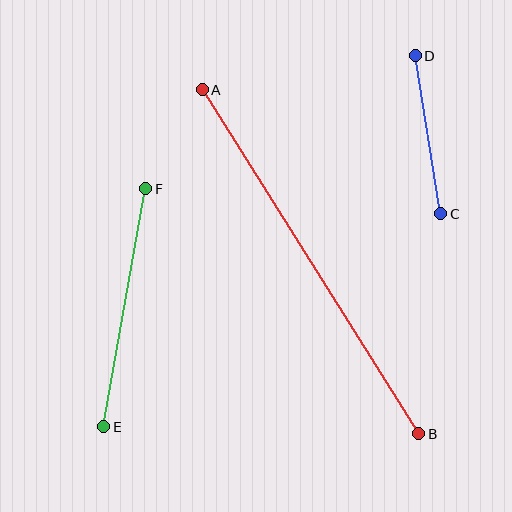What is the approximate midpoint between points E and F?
The midpoint is at approximately (125, 308) pixels.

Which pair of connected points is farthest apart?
Points A and B are farthest apart.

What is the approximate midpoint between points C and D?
The midpoint is at approximately (428, 135) pixels.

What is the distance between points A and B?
The distance is approximately 406 pixels.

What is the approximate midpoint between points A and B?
The midpoint is at approximately (311, 262) pixels.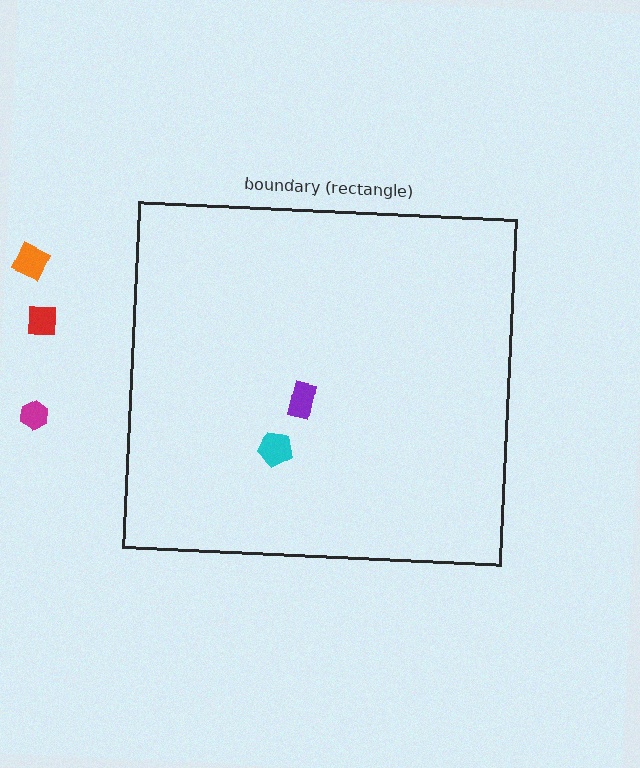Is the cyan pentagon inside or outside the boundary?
Inside.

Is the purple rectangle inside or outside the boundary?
Inside.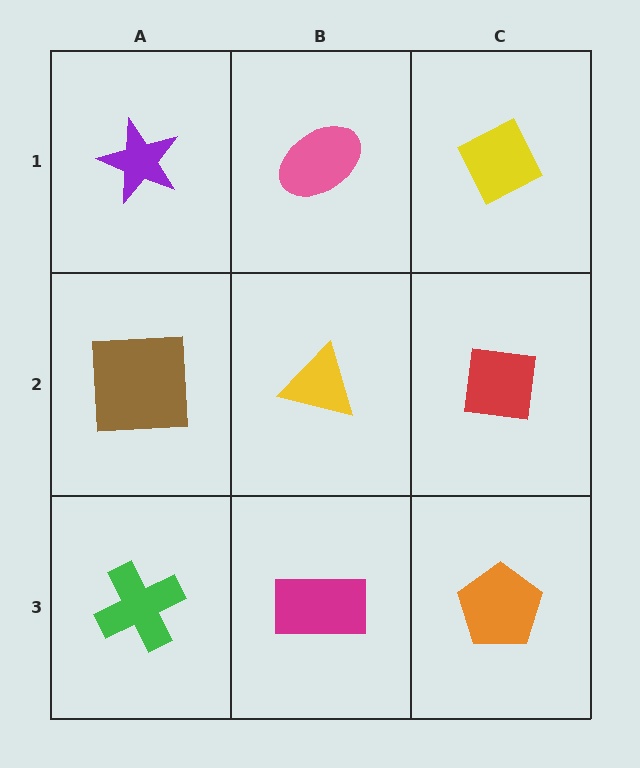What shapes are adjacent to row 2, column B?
A pink ellipse (row 1, column B), a magenta rectangle (row 3, column B), a brown square (row 2, column A), a red square (row 2, column C).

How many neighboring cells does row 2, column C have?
3.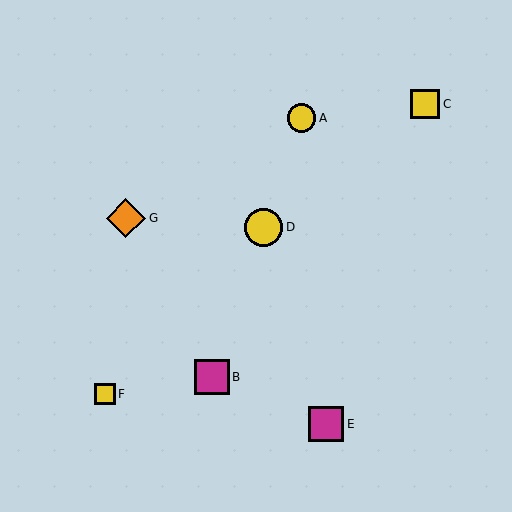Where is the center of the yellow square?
The center of the yellow square is at (105, 394).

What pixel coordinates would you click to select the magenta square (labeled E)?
Click at (326, 424) to select the magenta square E.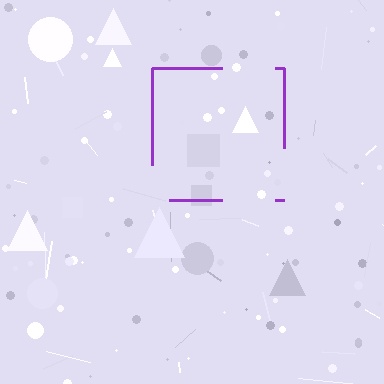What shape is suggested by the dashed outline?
The dashed outline suggests a square.